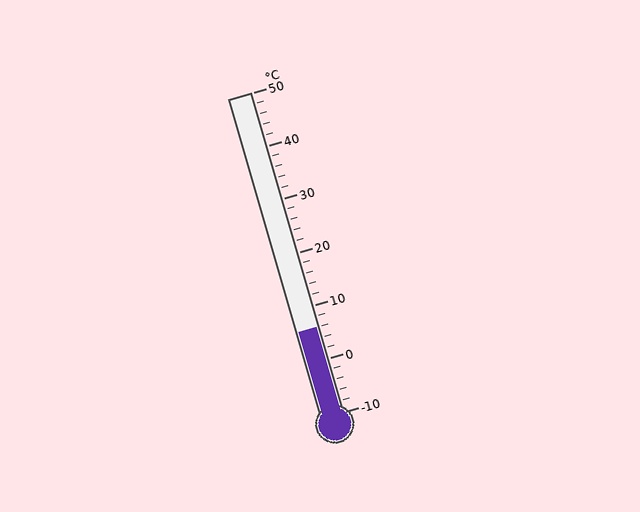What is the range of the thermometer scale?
The thermometer scale ranges from -10°C to 50°C.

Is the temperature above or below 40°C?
The temperature is below 40°C.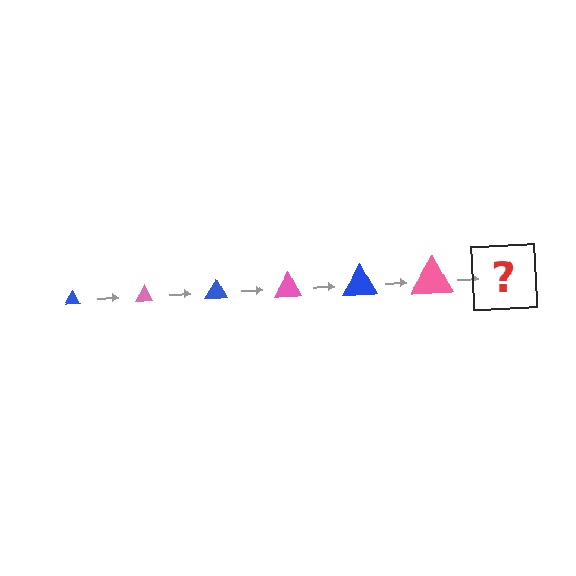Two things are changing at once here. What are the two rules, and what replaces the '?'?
The two rules are that the triangle grows larger each step and the color cycles through blue and pink. The '?' should be a blue triangle, larger than the previous one.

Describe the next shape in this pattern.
It should be a blue triangle, larger than the previous one.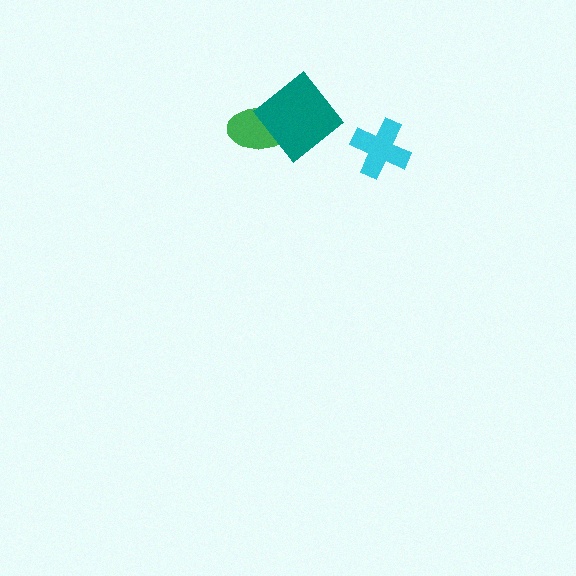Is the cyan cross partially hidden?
No, no other shape covers it.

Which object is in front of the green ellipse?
The teal diamond is in front of the green ellipse.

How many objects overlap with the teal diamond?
1 object overlaps with the teal diamond.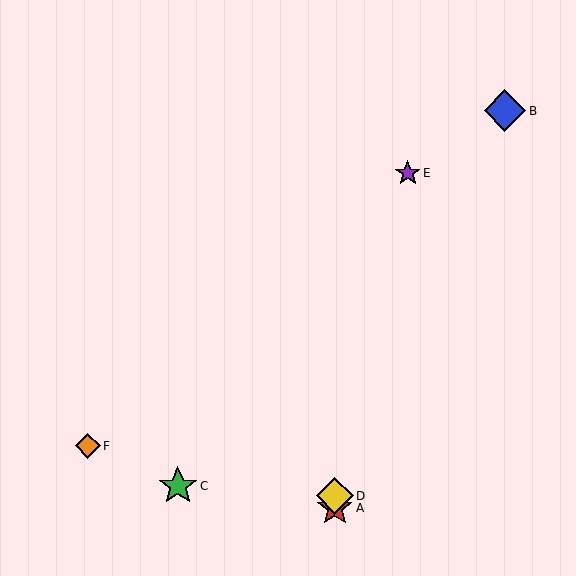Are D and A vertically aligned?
Yes, both are at x≈335.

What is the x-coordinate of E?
Object E is at x≈408.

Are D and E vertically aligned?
No, D is at x≈335 and E is at x≈408.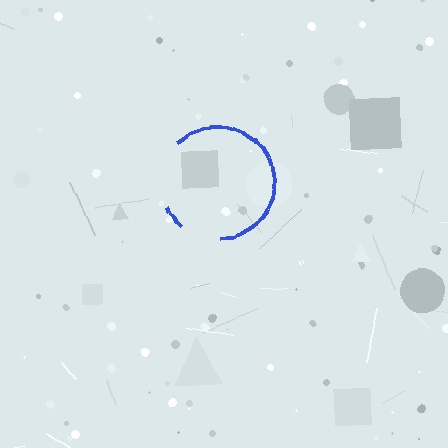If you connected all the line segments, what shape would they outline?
They would outline a circle.